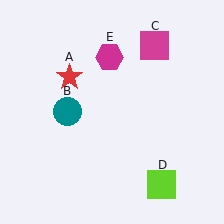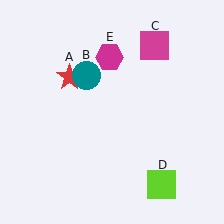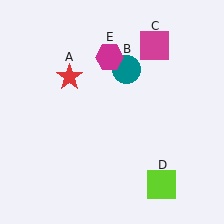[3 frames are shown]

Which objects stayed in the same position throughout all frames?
Red star (object A) and magenta square (object C) and lime square (object D) and magenta hexagon (object E) remained stationary.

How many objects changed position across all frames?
1 object changed position: teal circle (object B).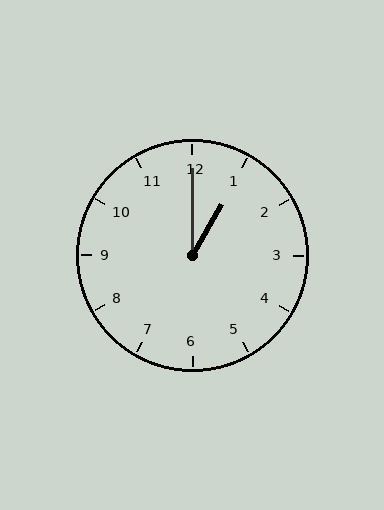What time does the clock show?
1:00.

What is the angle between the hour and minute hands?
Approximately 30 degrees.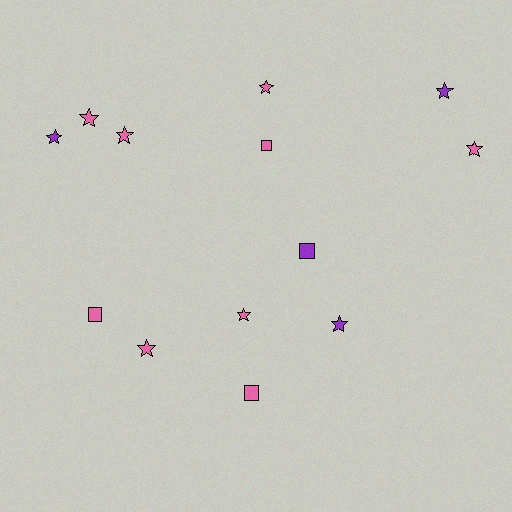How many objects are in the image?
There are 13 objects.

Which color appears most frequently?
Pink, with 9 objects.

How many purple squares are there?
There is 1 purple square.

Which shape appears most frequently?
Star, with 9 objects.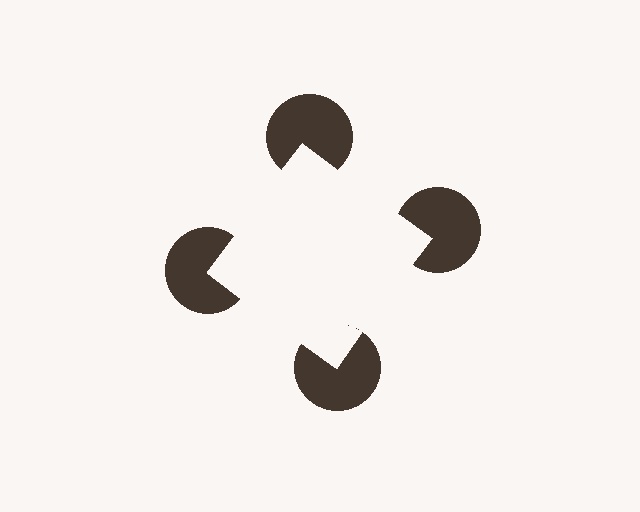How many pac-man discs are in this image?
There are 4 — one at each vertex of the illusory square.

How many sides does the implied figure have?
4 sides.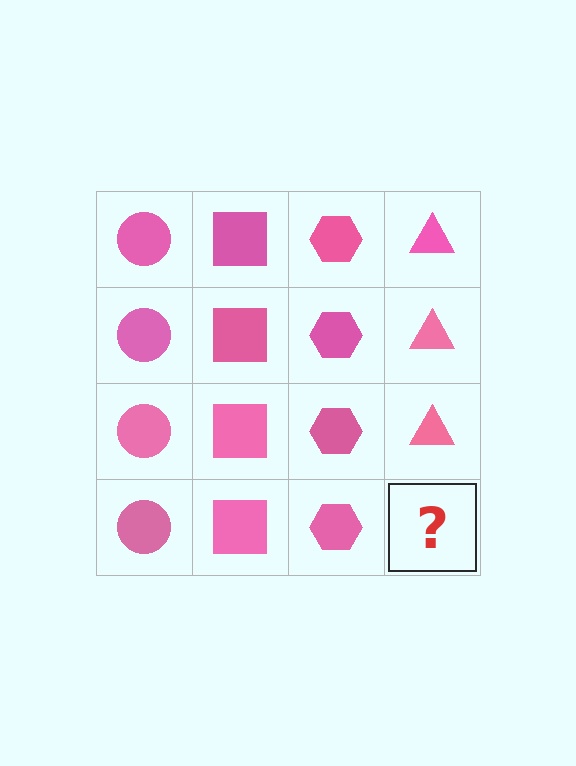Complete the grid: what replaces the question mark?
The question mark should be replaced with a pink triangle.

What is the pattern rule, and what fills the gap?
The rule is that each column has a consistent shape. The gap should be filled with a pink triangle.